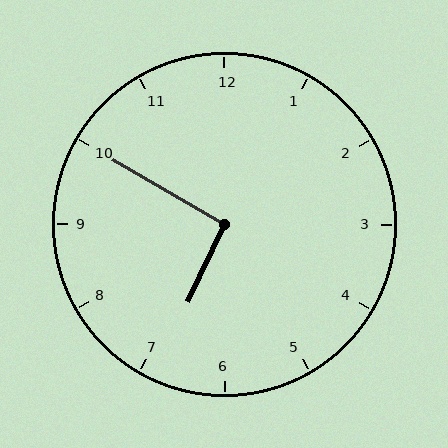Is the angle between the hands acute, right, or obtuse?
It is right.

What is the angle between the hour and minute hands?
Approximately 95 degrees.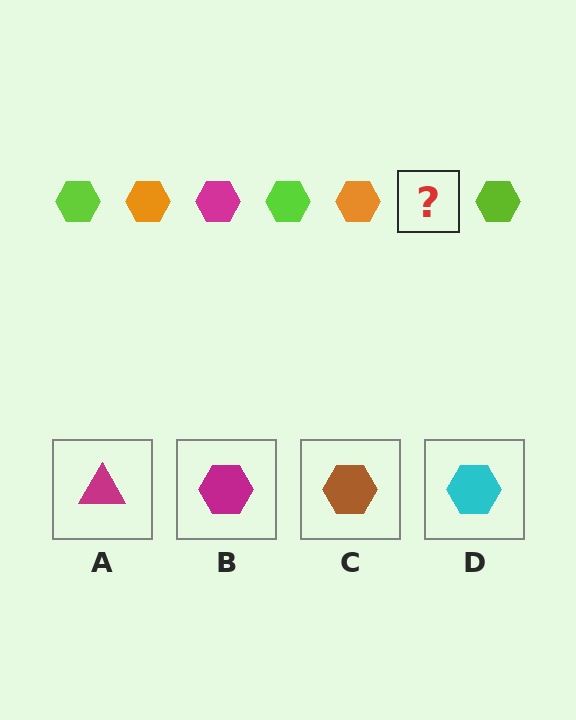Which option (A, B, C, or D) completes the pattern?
B.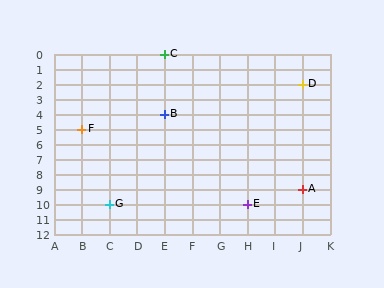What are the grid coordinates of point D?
Point D is at grid coordinates (J, 2).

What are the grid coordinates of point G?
Point G is at grid coordinates (C, 10).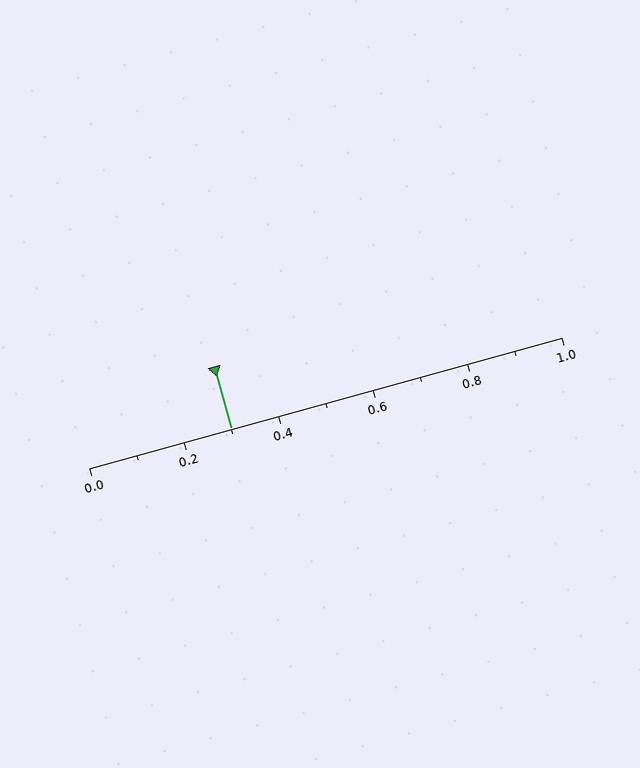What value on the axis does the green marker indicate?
The marker indicates approximately 0.3.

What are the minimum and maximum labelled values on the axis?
The axis runs from 0.0 to 1.0.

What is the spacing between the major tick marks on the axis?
The major ticks are spaced 0.2 apart.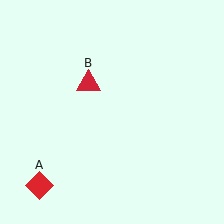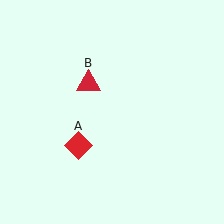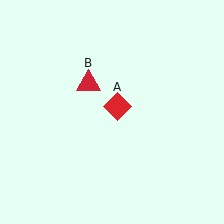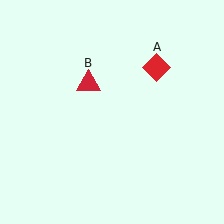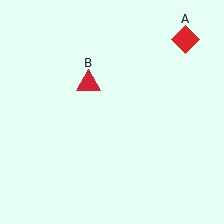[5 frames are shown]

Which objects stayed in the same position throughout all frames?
Red triangle (object B) remained stationary.